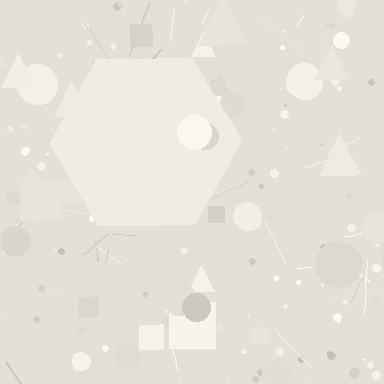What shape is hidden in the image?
A hexagon is hidden in the image.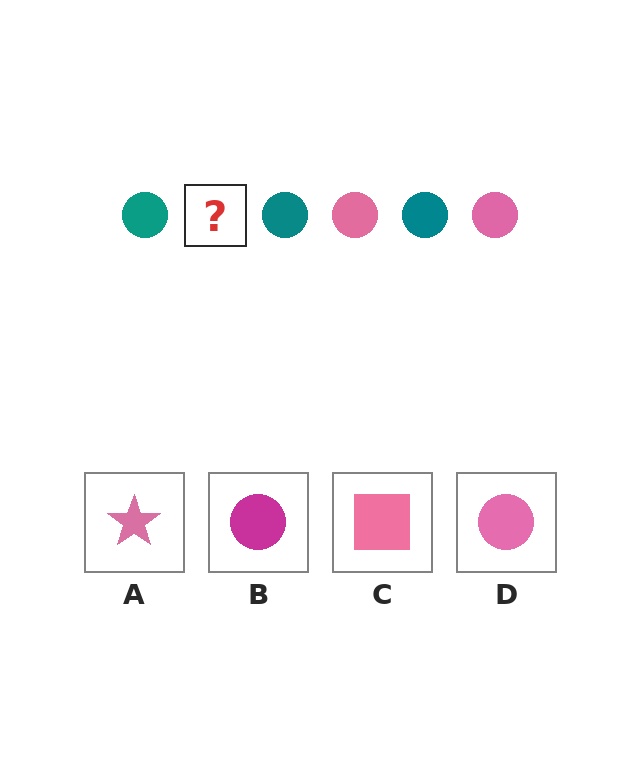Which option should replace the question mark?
Option D.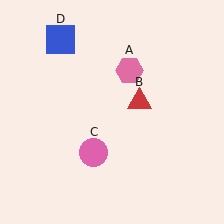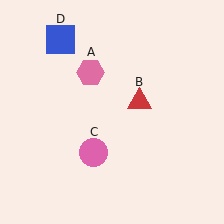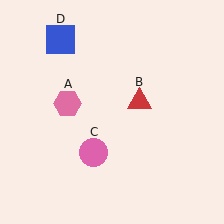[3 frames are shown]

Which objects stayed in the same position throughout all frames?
Red triangle (object B) and pink circle (object C) and blue square (object D) remained stationary.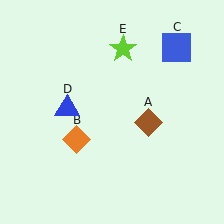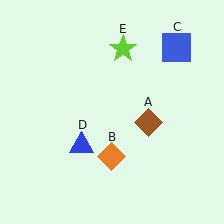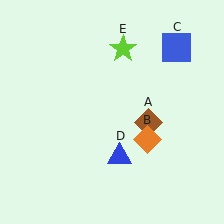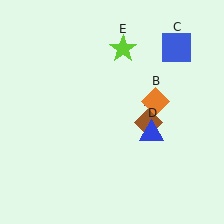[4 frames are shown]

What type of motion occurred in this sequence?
The orange diamond (object B), blue triangle (object D) rotated counterclockwise around the center of the scene.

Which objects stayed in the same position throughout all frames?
Brown diamond (object A) and blue square (object C) and lime star (object E) remained stationary.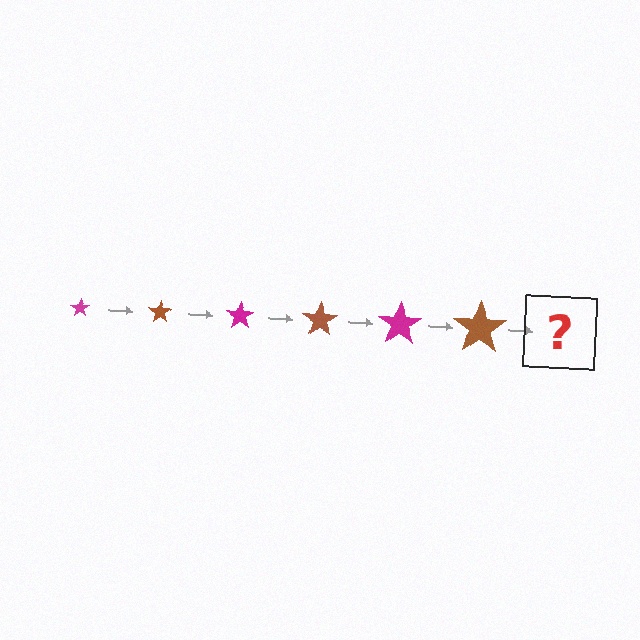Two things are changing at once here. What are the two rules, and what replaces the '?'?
The two rules are that the star grows larger each step and the color cycles through magenta and brown. The '?' should be a magenta star, larger than the previous one.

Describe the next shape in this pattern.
It should be a magenta star, larger than the previous one.